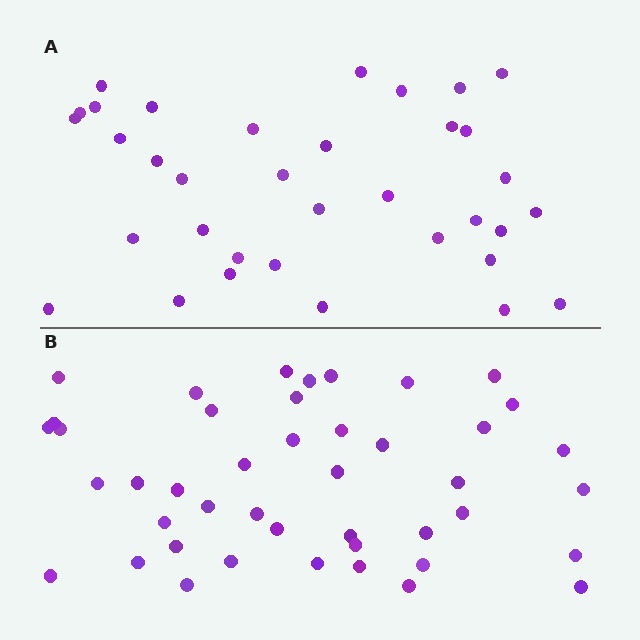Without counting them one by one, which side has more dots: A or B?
Region B (the bottom region) has more dots.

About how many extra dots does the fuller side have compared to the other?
Region B has roughly 8 or so more dots than region A.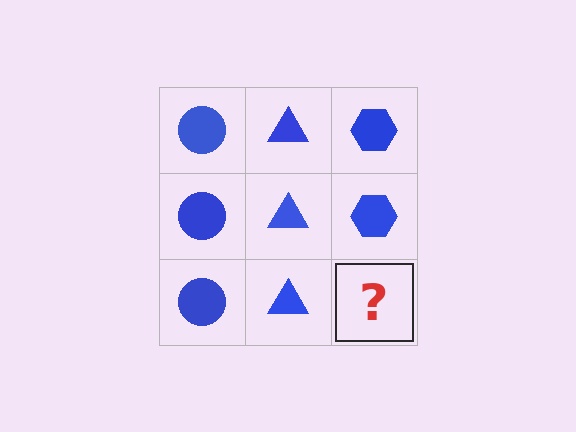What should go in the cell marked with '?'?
The missing cell should contain a blue hexagon.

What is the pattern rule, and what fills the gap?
The rule is that each column has a consistent shape. The gap should be filled with a blue hexagon.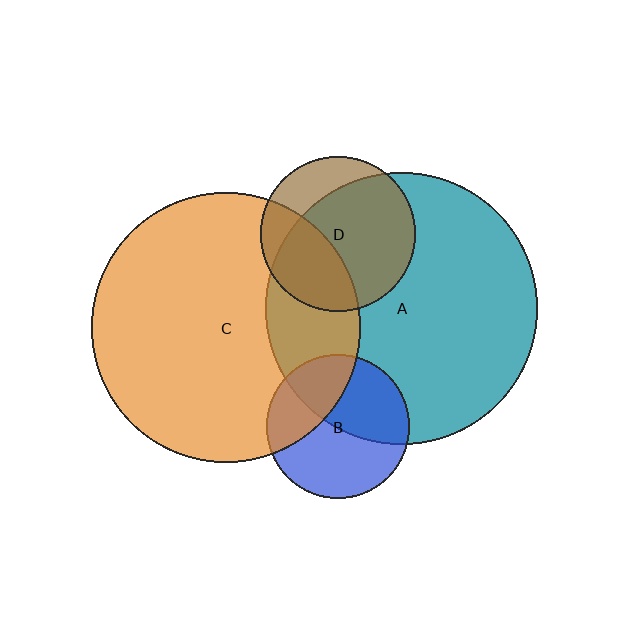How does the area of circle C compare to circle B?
Approximately 3.5 times.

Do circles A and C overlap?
Yes.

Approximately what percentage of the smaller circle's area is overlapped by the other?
Approximately 25%.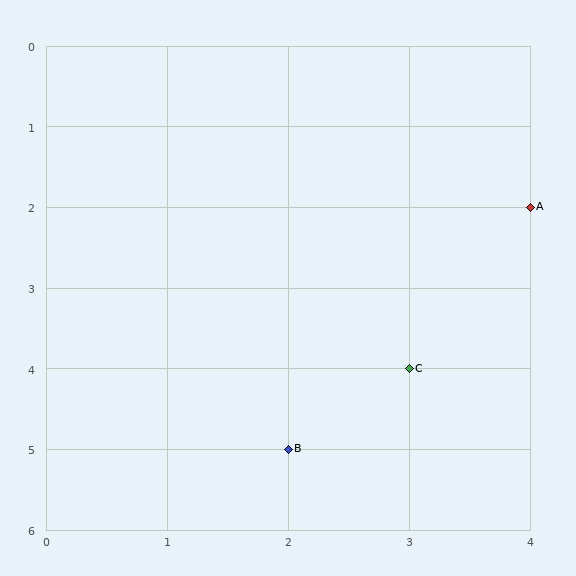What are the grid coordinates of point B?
Point B is at grid coordinates (2, 5).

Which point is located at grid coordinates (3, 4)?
Point C is at (3, 4).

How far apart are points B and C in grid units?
Points B and C are 1 column and 1 row apart (about 1.4 grid units diagonally).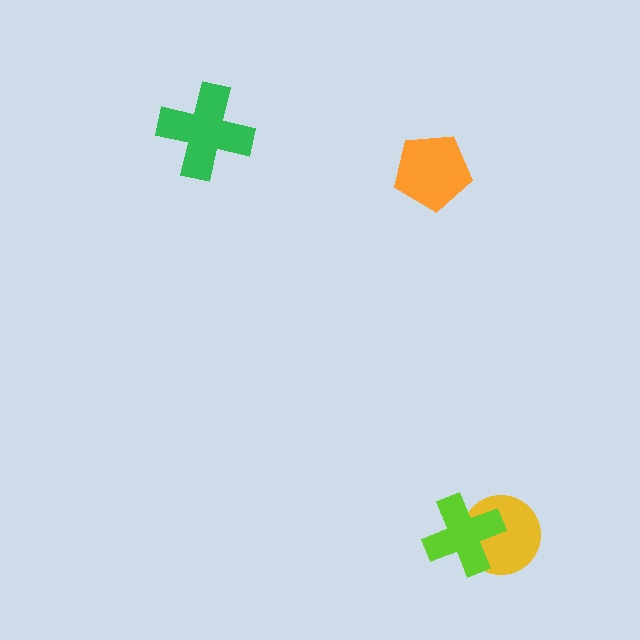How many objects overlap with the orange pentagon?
0 objects overlap with the orange pentagon.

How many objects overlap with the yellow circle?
1 object overlaps with the yellow circle.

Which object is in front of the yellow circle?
The lime cross is in front of the yellow circle.